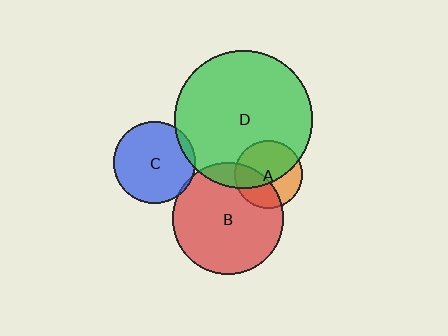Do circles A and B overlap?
Yes.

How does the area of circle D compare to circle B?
Approximately 1.5 times.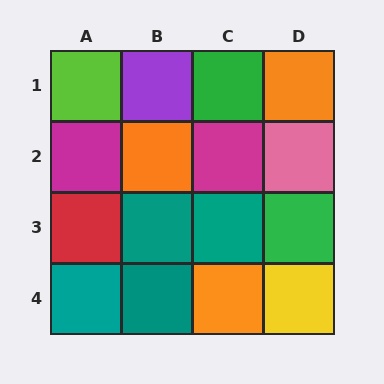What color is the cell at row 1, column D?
Orange.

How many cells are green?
2 cells are green.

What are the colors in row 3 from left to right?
Red, teal, teal, green.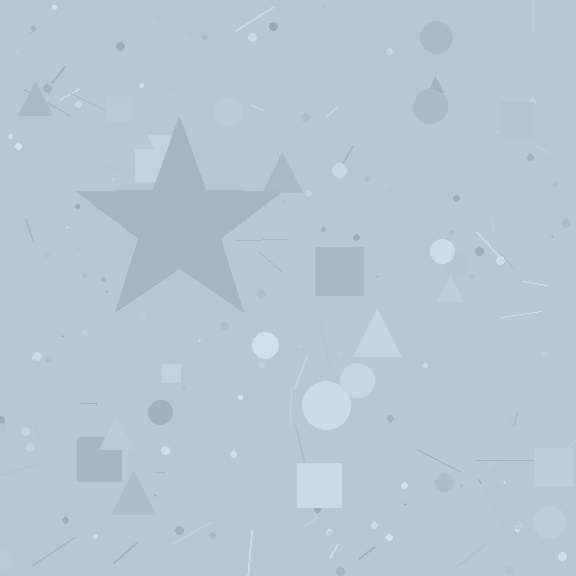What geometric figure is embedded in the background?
A star is embedded in the background.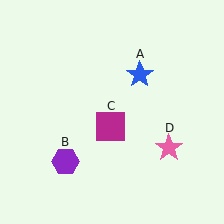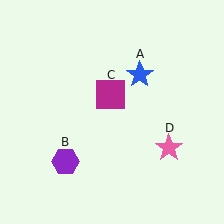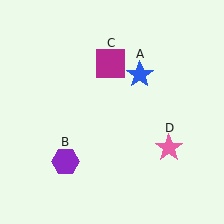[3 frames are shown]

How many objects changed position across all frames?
1 object changed position: magenta square (object C).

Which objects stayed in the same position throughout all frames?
Blue star (object A) and purple hexagon (object B) and pink star (object D) remained stationary.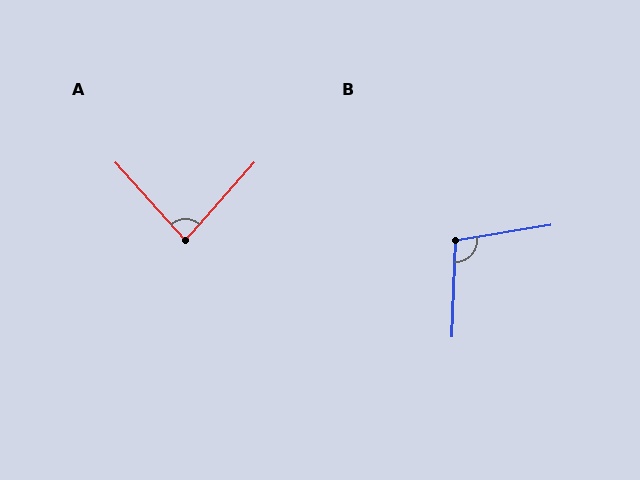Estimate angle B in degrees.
Approximately 101 degrees.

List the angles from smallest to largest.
A (83°), B (101°).